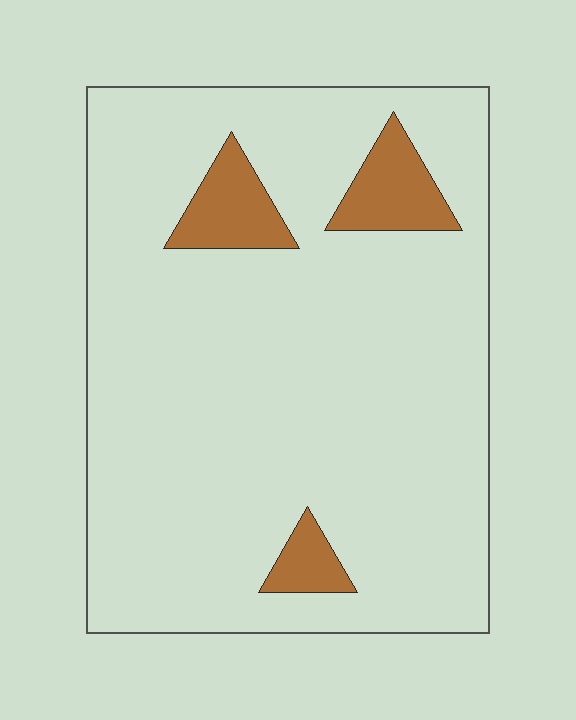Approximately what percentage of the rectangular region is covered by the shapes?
Approximately 10%.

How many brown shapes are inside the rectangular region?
3.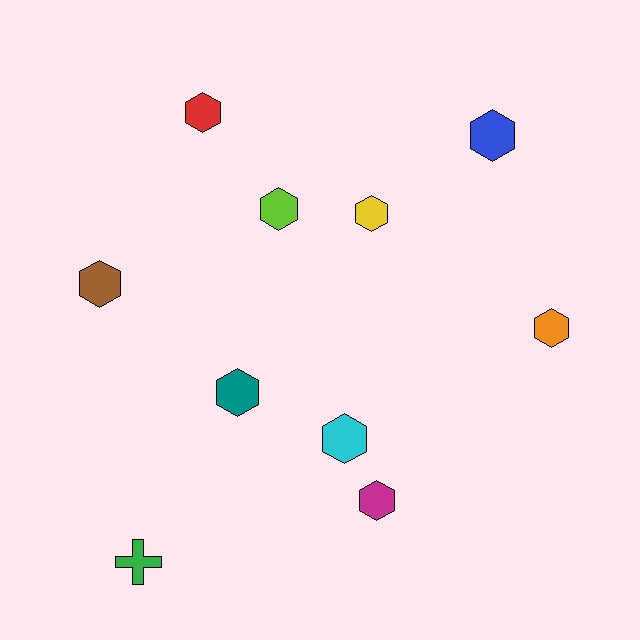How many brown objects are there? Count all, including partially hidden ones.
There is 1 brown object.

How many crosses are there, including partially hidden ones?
There is 1 cross.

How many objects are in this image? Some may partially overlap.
There are 10 objects.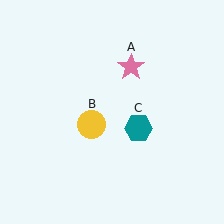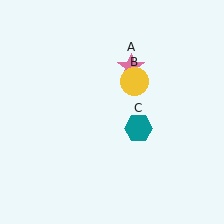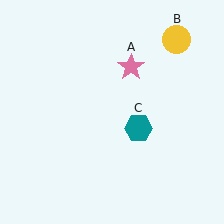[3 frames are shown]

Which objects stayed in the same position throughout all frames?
Pink star (object A) and teal hexagon (object C) remained stationary.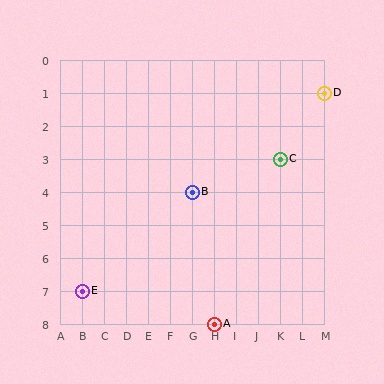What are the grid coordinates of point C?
Point C is at grid coordinates (K, 3).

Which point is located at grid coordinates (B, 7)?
Point E is at (B, 7).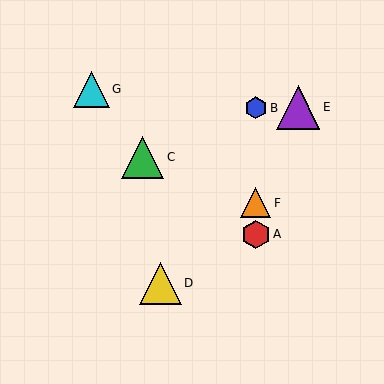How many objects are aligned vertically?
3 objects (A, B, F) are aligned vertically.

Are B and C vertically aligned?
No, B is at x≈256 and C is at x≈142.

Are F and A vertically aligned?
Yes, both are at x≈256.